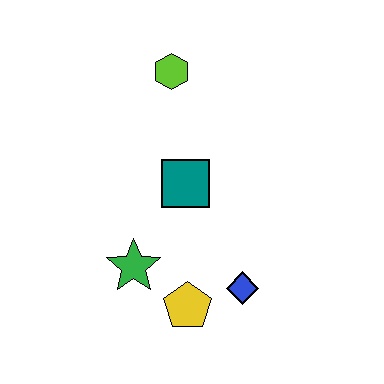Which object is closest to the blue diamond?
The yellow pentagon is closest to the blue diamond.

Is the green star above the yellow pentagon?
Yes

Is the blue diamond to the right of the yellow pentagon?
Yes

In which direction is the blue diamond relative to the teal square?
The blue diamond is below the teal square.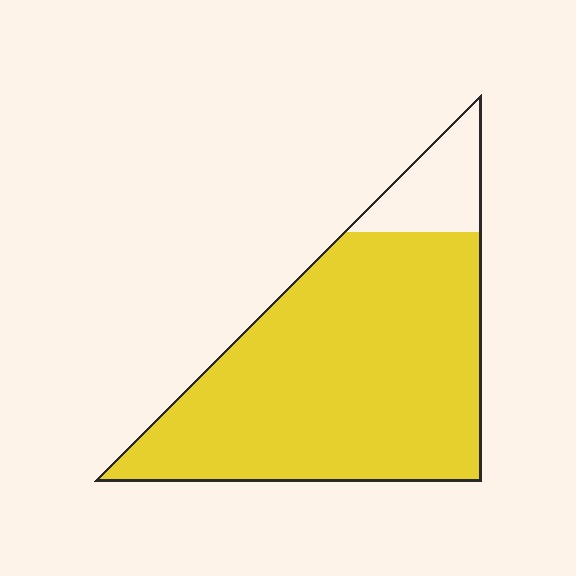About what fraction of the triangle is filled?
About seven eighths (7/8).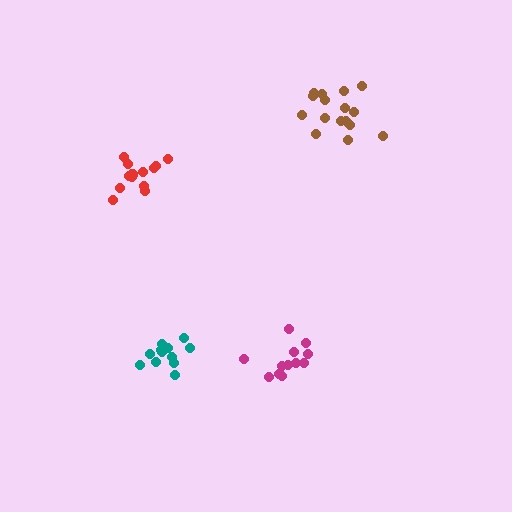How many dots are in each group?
Group 1: 14 dots, Group 2: 16 dots, Group 3: 12 dots, Group 4: 12 dots (54 total).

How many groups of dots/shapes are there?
There are 4 groups.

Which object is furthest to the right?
The brown cluster is rightmost.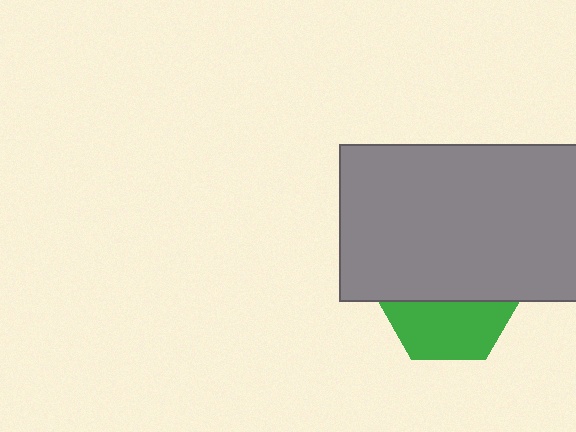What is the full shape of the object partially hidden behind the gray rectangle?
The partially hidden object is a green hexagon.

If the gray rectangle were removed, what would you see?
You would see the complete green hexagon.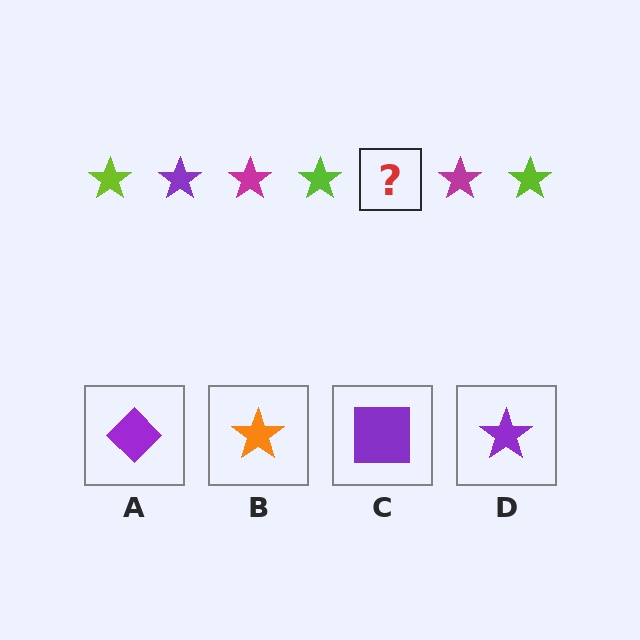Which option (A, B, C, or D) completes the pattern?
D.